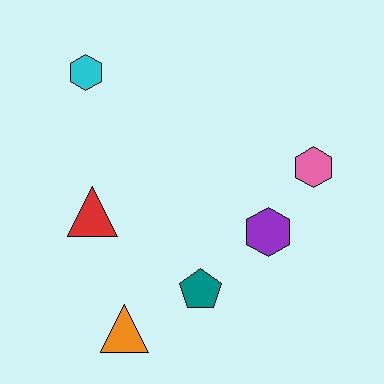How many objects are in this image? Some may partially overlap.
There are 6 objects.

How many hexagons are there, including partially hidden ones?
There are 3 hexagons.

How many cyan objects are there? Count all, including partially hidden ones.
There is 1 cyan object.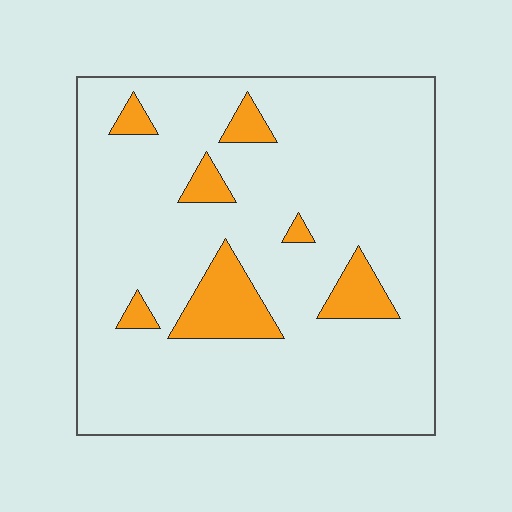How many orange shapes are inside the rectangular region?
7.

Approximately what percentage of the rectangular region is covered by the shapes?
Approximately 10%.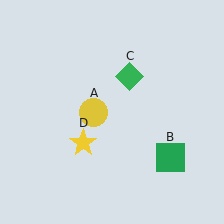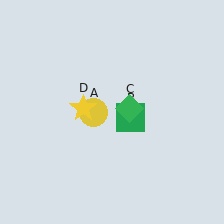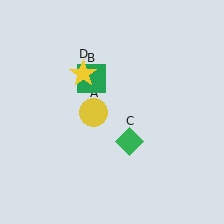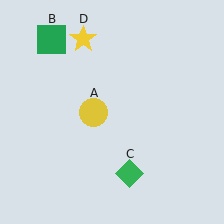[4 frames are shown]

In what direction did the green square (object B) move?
The green square (object B) moved up and to the left.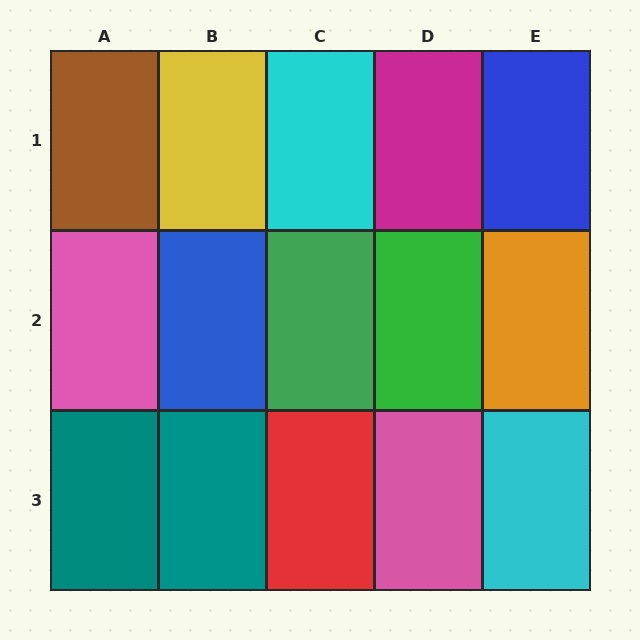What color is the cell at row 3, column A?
Teal.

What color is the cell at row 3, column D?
Pink.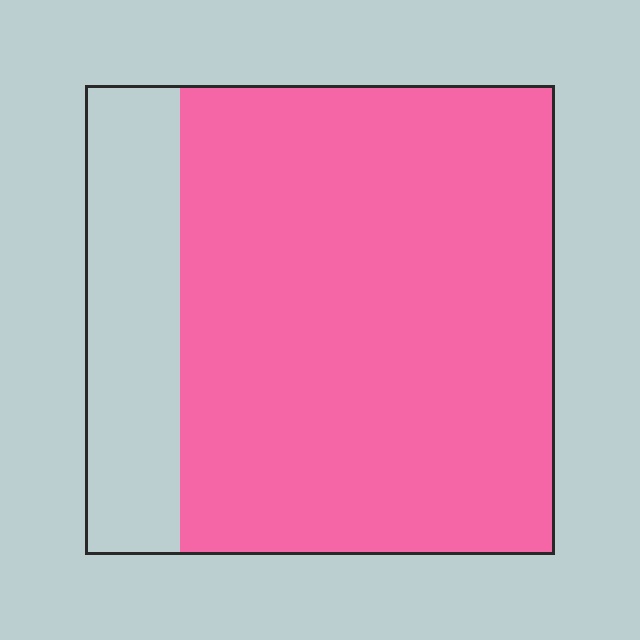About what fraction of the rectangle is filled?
About four fifths (4/5).